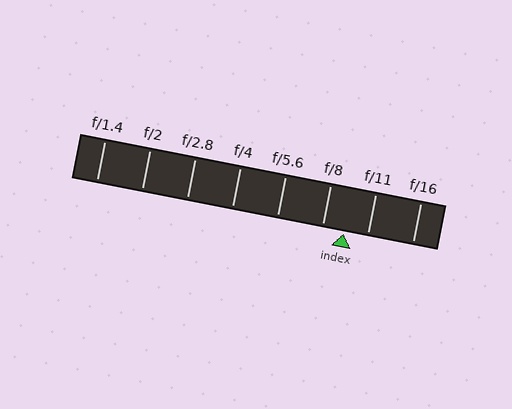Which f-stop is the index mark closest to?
The index mark is closest to f/8.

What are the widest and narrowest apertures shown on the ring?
The widest aperture shown is f/1.4 and the narrowest is f/16.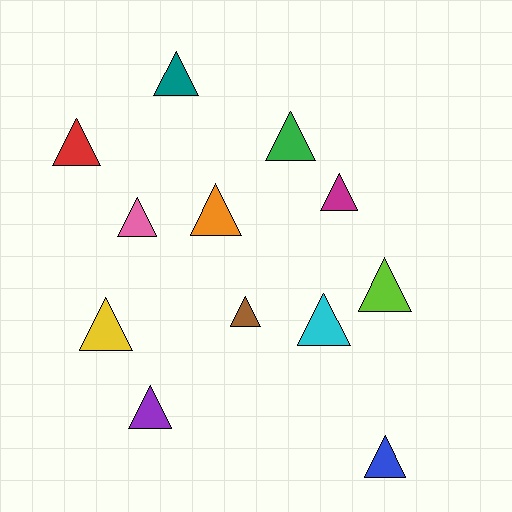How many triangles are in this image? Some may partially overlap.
There are 12 triangles.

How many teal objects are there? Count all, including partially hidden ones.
There is 1 teal object.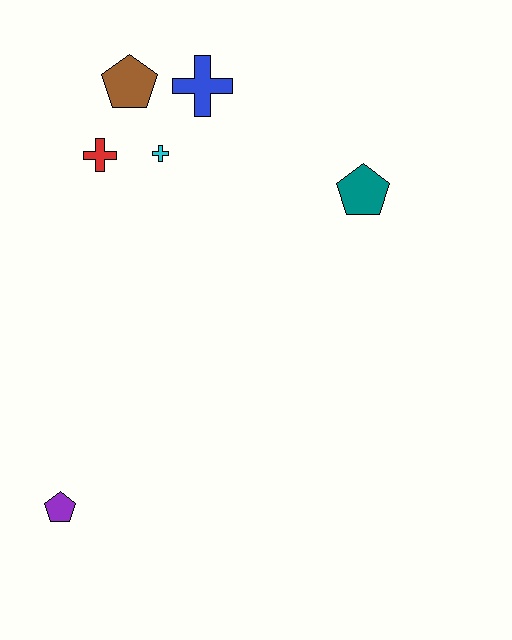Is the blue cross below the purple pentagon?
No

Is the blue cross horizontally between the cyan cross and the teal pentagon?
Yes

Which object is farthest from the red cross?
The purple pentagon is farthest from the red cross.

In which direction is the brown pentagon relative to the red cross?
The brown pentagon is above the red cross.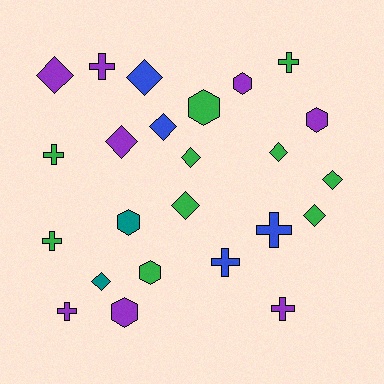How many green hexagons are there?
There are 2 green hexagons.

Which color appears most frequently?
Green, with 10 objects.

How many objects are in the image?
There are 24 objects.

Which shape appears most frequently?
Diamond, with 10 objects.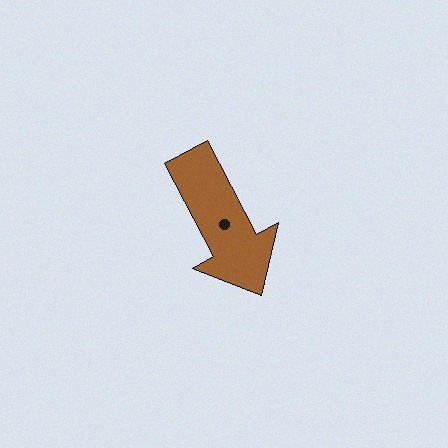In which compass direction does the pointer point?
Southeast.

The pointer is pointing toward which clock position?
Roughly 5 o'clock.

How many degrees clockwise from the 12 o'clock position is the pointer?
Approximately 152 degrees.